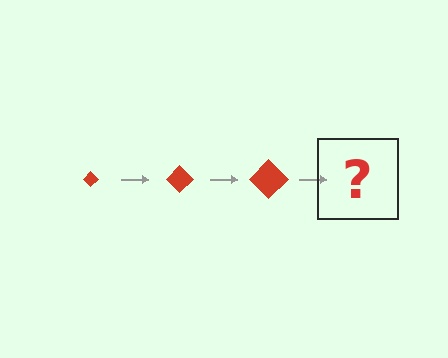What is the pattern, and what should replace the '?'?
The pattern is that the diamond gets progressively larger each step. The '?' should be a red diamond, larger than the previous one.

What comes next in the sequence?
The next element should be a red diamond, larger than the previous one.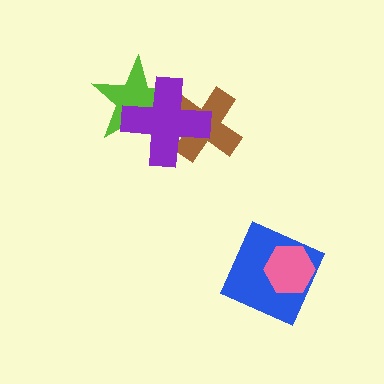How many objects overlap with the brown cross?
2 objects overlap with the brown cross.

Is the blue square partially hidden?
Yes, it is partially covered by another shape.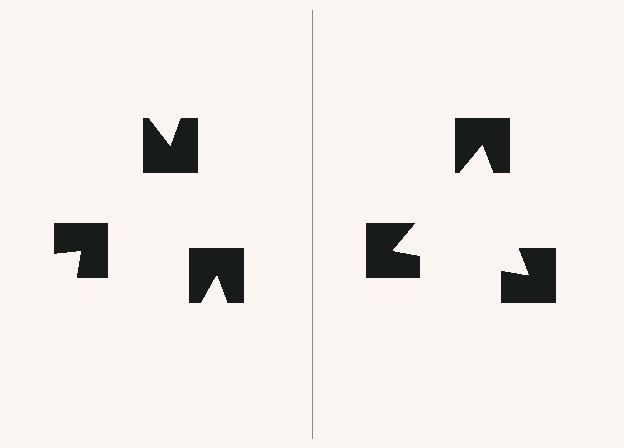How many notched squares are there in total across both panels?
6 — 3 on each side.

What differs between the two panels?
The notched squares are positioned identically on both sides; only the wedge orientations differ. On the right they align to a triangle; on the left they are misaligned.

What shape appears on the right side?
An illusory triangle.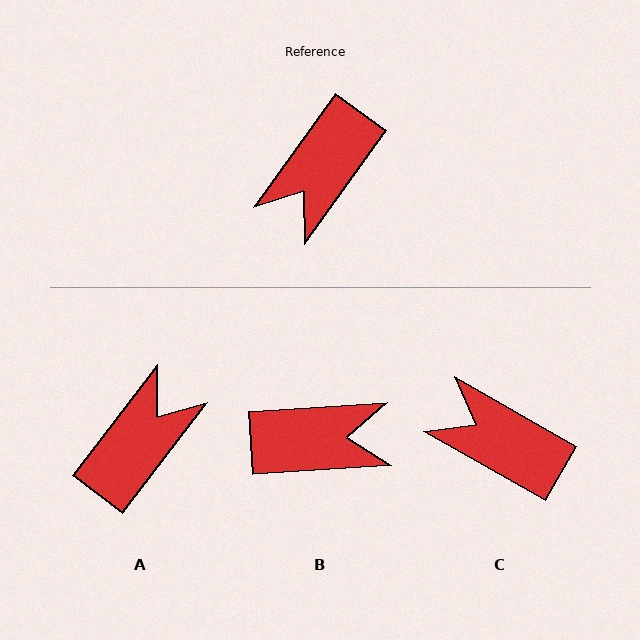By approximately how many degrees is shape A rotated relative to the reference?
Approximately 178 degrees counter-clockwise.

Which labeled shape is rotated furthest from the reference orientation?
A, about 178 degrees away.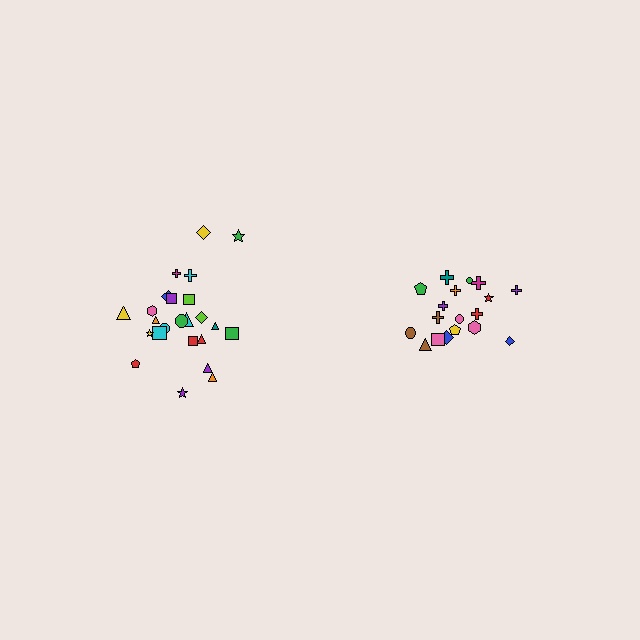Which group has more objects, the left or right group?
The left group.